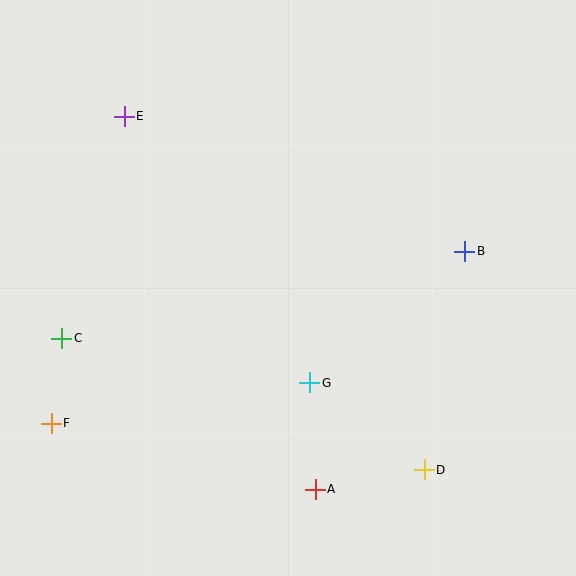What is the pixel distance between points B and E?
The distance between B and E is 366 pixels.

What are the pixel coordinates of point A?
Point A is at (315, 489).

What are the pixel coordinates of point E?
Point E is at (124, 116).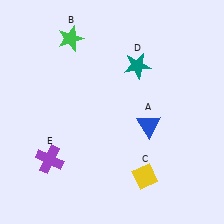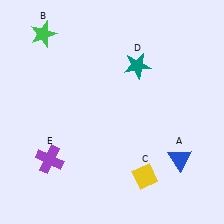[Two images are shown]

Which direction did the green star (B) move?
The green star (B) moved left.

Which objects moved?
The objects that moved are: the blue triangle (A), the green star (B).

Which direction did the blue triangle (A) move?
The blue triangle (A) moved down.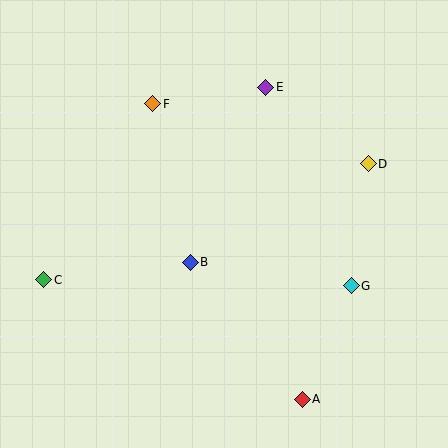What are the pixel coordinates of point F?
Point F is at (153, 104).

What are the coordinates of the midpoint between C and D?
The midpoint between C and D is at (206, 222).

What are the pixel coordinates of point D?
Point D is at (368, 164).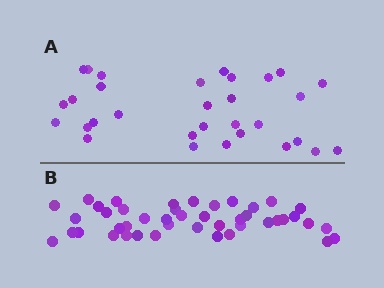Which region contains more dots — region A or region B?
Region B (the bottom region) has more dots.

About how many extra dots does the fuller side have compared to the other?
Region B has approximately 15 more dots than region A.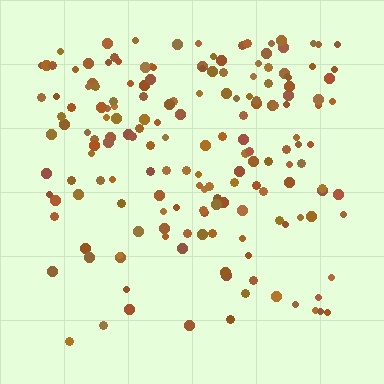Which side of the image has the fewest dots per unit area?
The bottom.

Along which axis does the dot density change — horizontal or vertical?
Vertical.